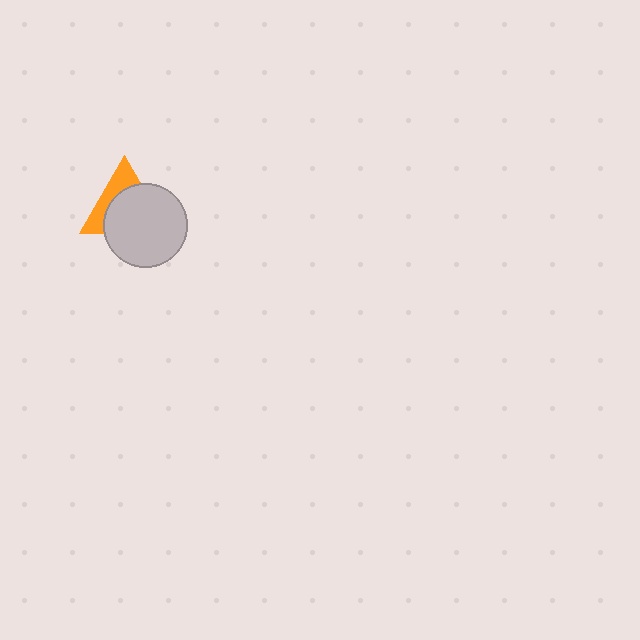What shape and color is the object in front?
The object in front is a light gray circle.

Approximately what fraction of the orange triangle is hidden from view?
Roughly 63% of the orange triangle is hidden behind the light gray circle.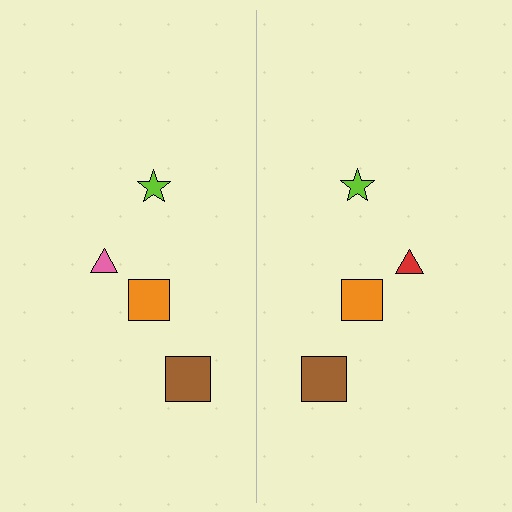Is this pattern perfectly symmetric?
No, the pattern is not perfectly symmetric. The red triangle on the right side breaks the symmetry — its mirror counterpart is pink.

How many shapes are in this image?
There are 8 shapes in this image.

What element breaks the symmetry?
The red triangle on the right side breaks the symmetry — its mirror counterpart is pink.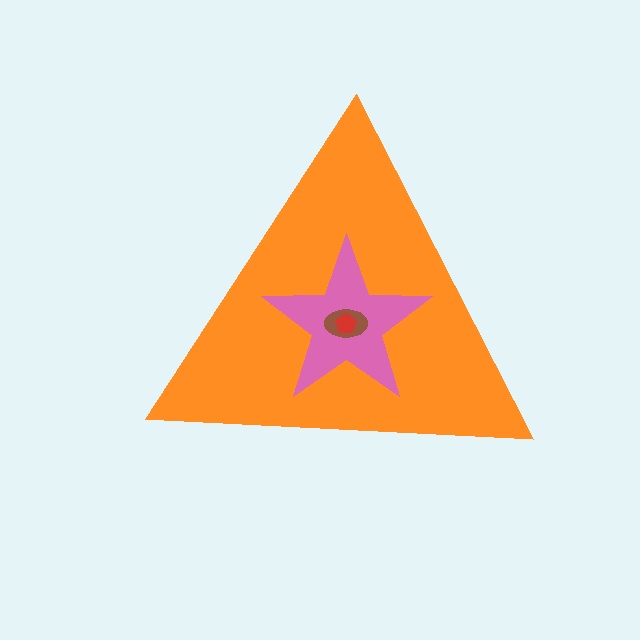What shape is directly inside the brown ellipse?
The red pentagon.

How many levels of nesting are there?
4.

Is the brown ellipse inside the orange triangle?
Yes.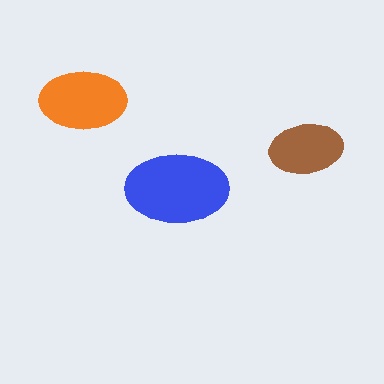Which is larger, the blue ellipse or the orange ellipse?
The blue one.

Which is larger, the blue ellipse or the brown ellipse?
The blue one.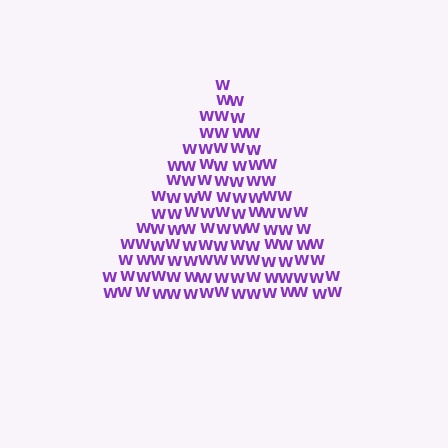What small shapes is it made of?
It is made of small letter W's.